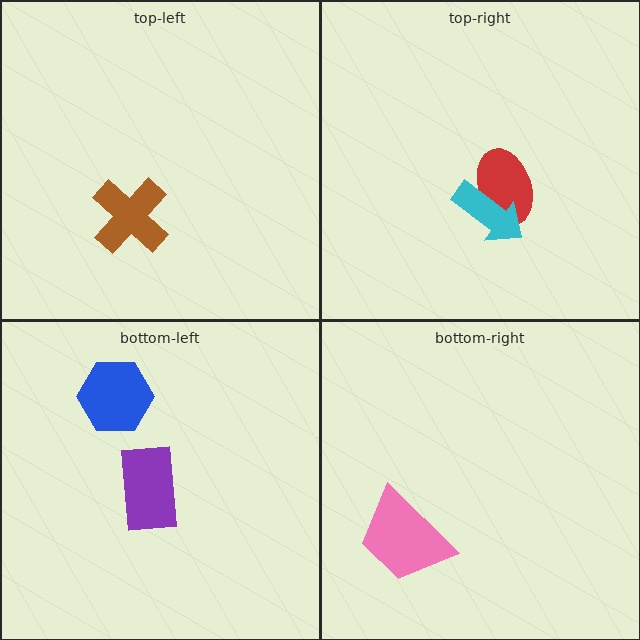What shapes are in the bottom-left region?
The blue hexagon, the purple rectangle.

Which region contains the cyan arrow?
The top-right region.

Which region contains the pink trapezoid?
The bottom-right region.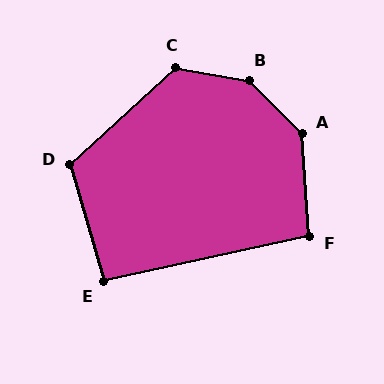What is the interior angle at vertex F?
Approximately 99 degrees (obtuse).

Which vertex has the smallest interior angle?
E, at approximately 94 degrees.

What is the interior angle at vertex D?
Approximately 116 degrees (obtuse).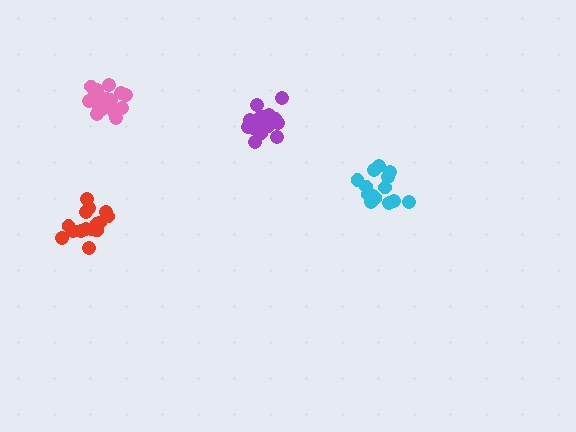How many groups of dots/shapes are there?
There are 4 groups.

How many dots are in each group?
Group 1: 18 dots, Group 2: 15 dots, Group 3: 14 dots, Group 4: 17 dots (64 total).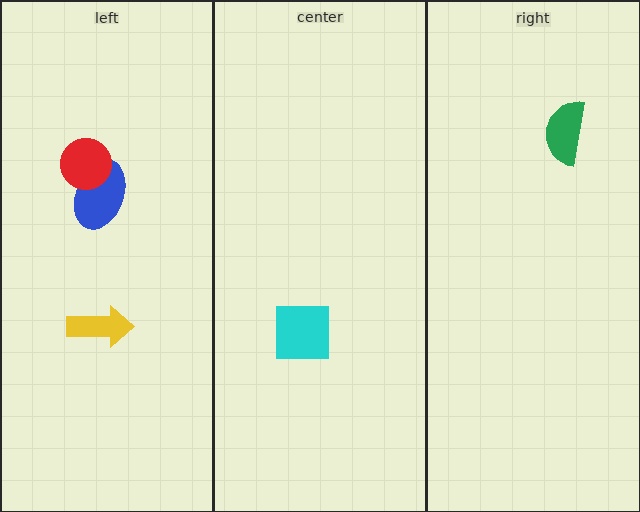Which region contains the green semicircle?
The right region.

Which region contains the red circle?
The left region.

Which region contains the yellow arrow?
The left region.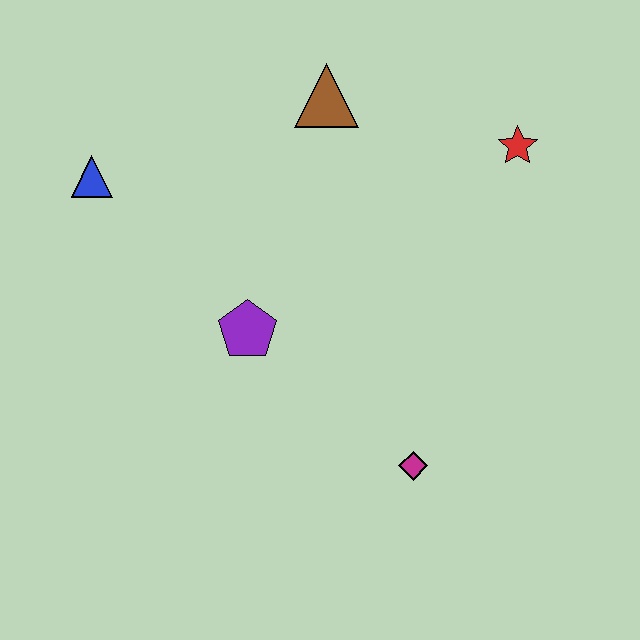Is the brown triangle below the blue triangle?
No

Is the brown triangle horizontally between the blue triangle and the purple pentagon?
No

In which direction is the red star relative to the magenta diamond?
The red star is above the magenta diamond.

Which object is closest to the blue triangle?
The purple pentagon is closest to the blue triangle.